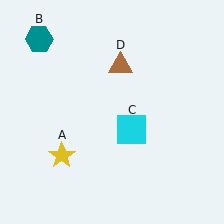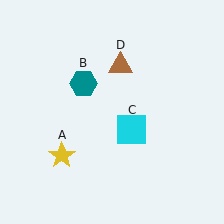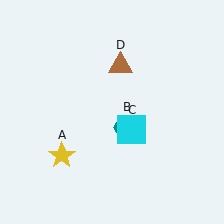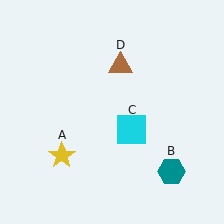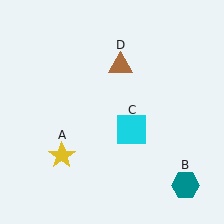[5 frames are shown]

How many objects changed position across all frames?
1 object changed position: teal hexagon (object B).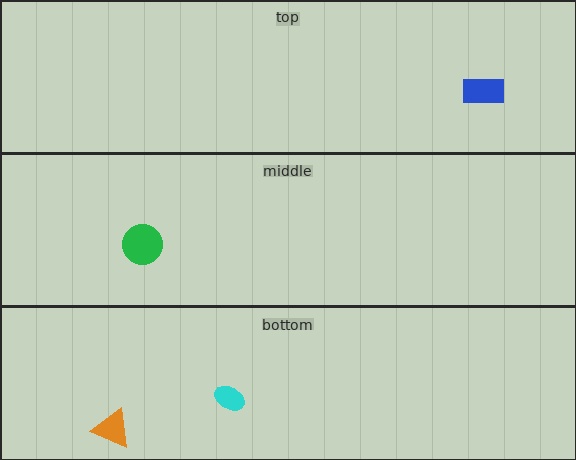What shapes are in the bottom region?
The cyan ellipse, the orange triangle.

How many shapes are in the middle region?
1.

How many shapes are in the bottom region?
2.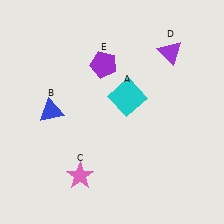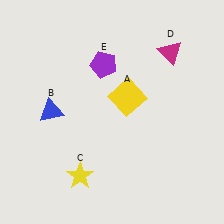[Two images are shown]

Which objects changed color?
A changed from cyan to yellow. C changed from pink to yellow. D changed from purple to magenta.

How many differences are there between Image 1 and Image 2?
There are 3 differences between the two images.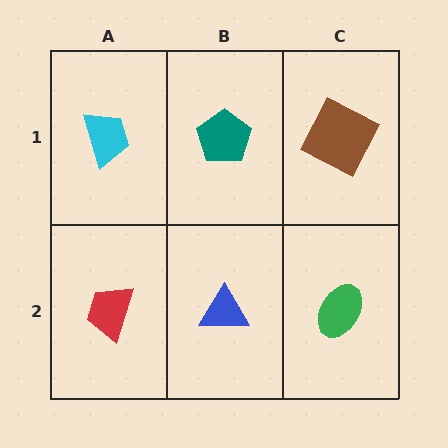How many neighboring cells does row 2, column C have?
2.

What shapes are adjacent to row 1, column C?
A green ellipse (row 2, column C), a teal pentagon (row 1, column B).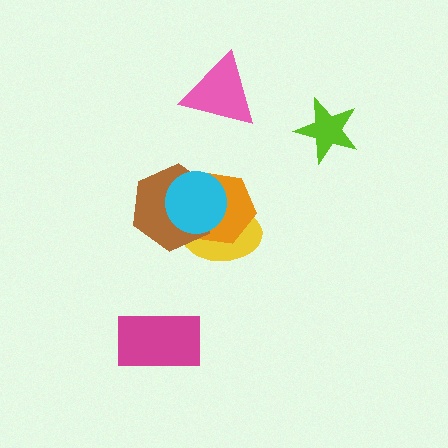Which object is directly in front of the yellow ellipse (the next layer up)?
The orange hexagon is directly in front of the yellow ellipse.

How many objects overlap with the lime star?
0 objects overlap with the lime star.